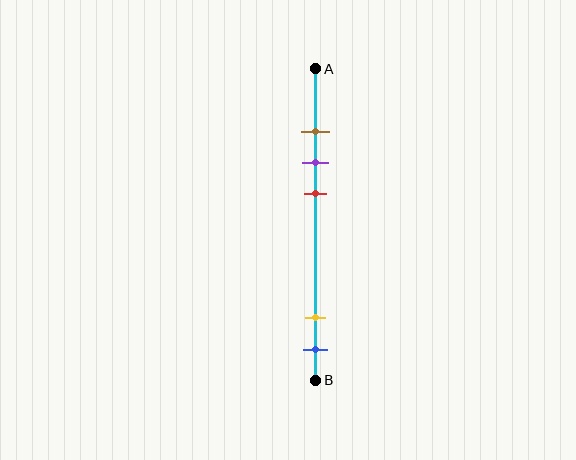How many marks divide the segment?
There are 5 marks dividing the segment.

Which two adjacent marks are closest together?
The brown and purple marks are the closest adjacent pair.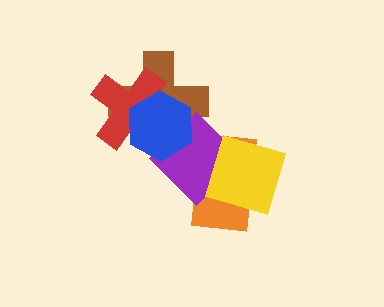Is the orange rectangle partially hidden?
Yes, it is partially covered by another shape.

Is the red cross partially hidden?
Yes, it is partially covered by another shape.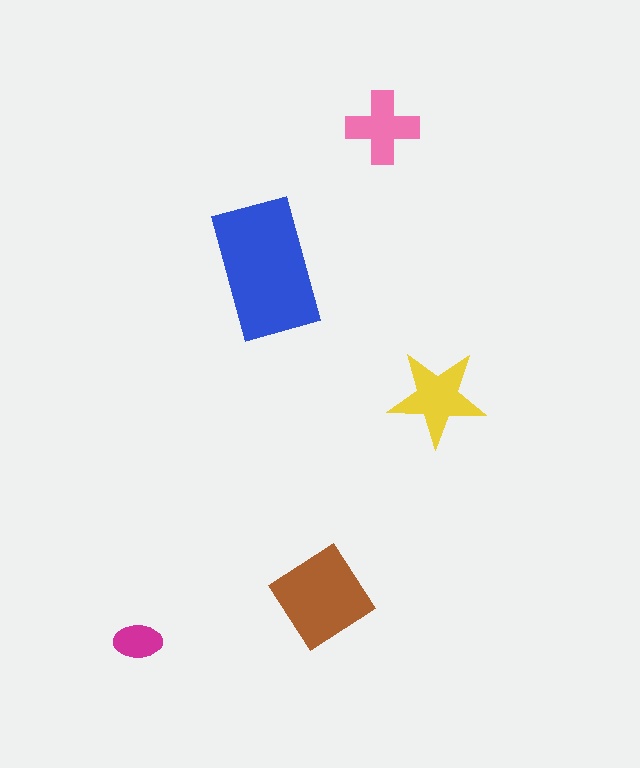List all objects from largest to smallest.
The blue rectangle, the brown diamond, the yellow star, the pink cross, the magenta ellipse.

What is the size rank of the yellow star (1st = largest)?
3rd.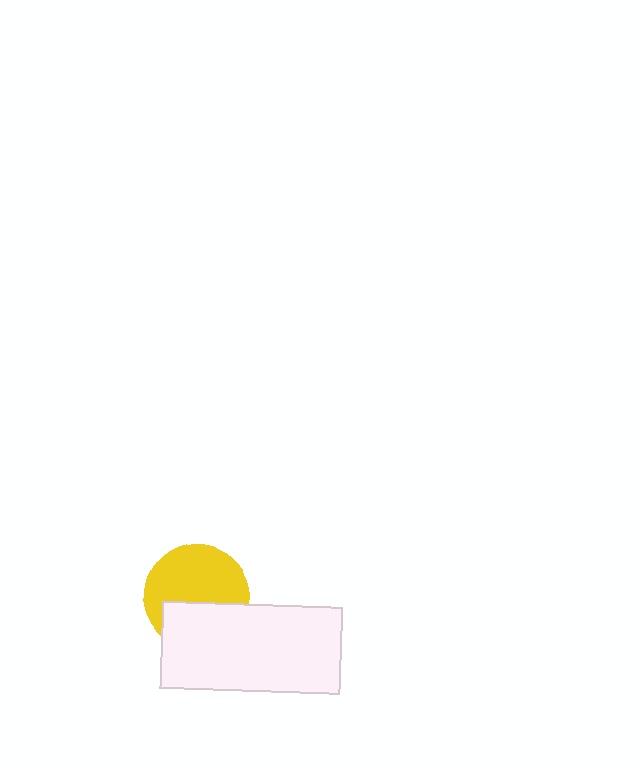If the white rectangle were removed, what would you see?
You would see the complete yellow circle.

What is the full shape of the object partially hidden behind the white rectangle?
The partially hidden object is a yellow circle.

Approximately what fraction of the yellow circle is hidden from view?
Roughly 40% of the yellow circle is hidden behind the white rectangle.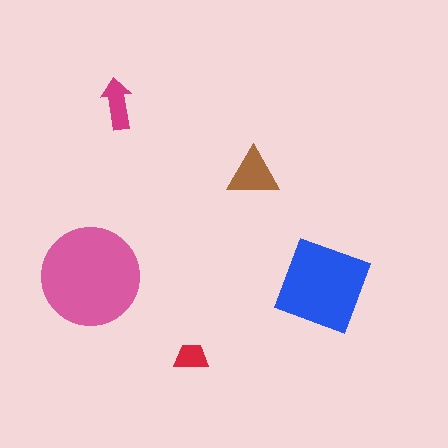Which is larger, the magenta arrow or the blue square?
The blue square.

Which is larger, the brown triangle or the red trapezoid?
The brown triangle.